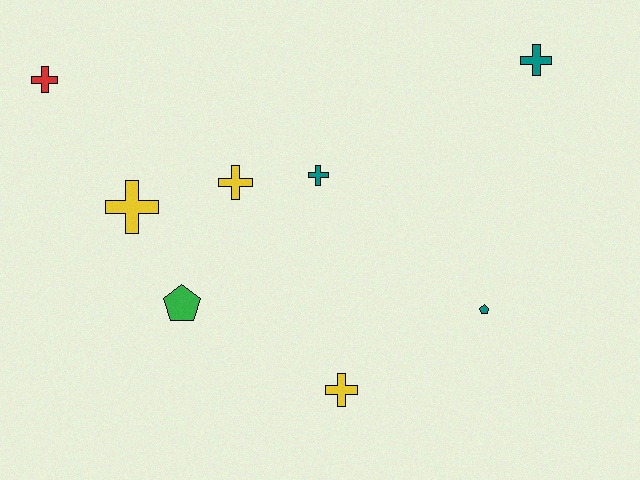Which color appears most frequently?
Teal, with 3 objects.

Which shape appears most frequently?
Cross, with 6 objects.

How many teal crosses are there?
There are 2 teal crosses.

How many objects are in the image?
There are 8 objects.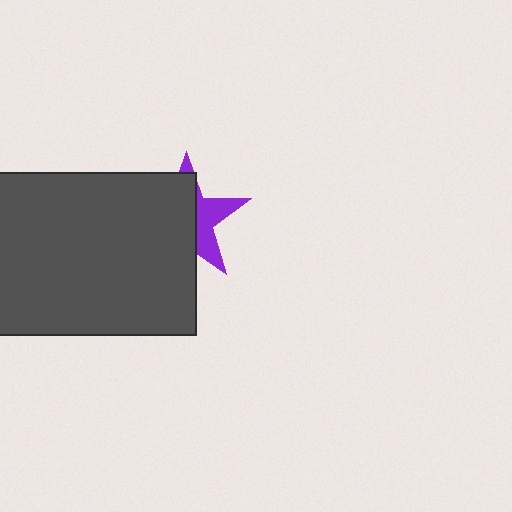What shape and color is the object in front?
The object in front is a dark gray rectangle.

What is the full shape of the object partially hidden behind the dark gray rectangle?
The partially hidden object is a purple star.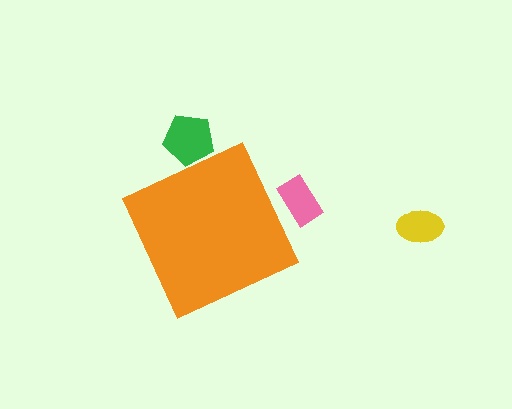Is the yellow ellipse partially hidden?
No, the yellow ellipse is fully visible.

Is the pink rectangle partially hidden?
Yes, the pink rectangle is partially hidden behind the orange diamond.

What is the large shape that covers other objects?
An orange diamond.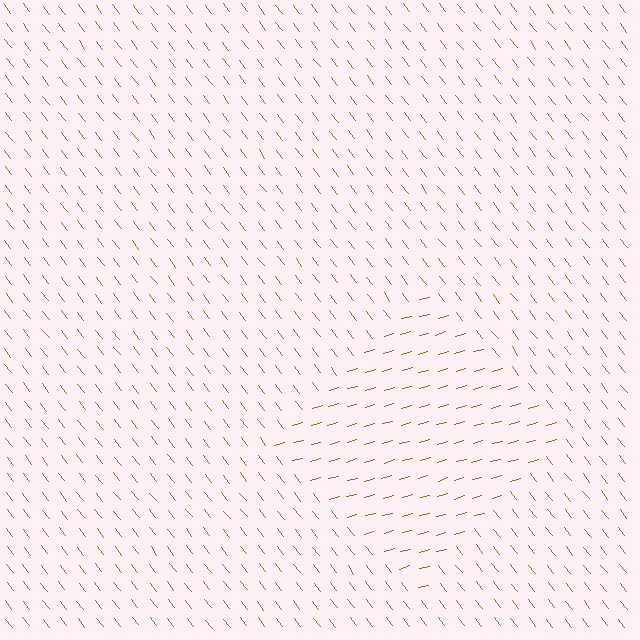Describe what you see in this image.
The image is filled with small brown line segments. A diamond region in the image has lines oriented differently from the surrounding lines, creating a visible texture boundary.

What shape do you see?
I see a diamond.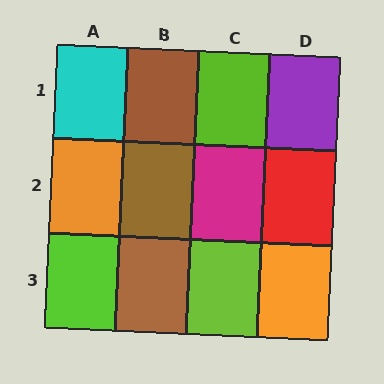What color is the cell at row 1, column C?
Lime.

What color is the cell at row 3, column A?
Lime.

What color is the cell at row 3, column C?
Lime.